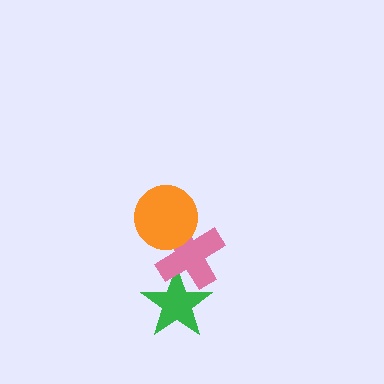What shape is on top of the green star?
The pink cross is on top of the green star.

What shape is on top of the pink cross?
The orange circle is on top of the pink cross.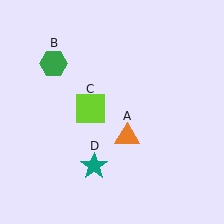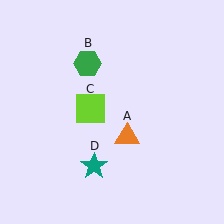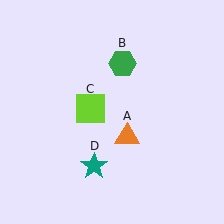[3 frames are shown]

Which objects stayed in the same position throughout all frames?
Orange triangle (object A) and lime square (object C) and teal star (object D) remained stationary.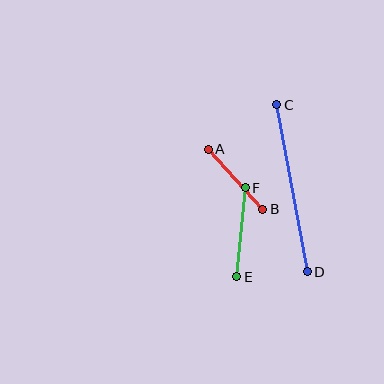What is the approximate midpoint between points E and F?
The midpoint is at approximately (241, 232) pixels.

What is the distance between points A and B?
The distance is approximately 81 pixels.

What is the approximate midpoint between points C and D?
The midpoint is at approximately (292, 188) pixels.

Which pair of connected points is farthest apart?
Points C and D are farthest apart.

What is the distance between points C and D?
The distance is approximately 170 pixels.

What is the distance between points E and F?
The distance is approximately 90 pixels.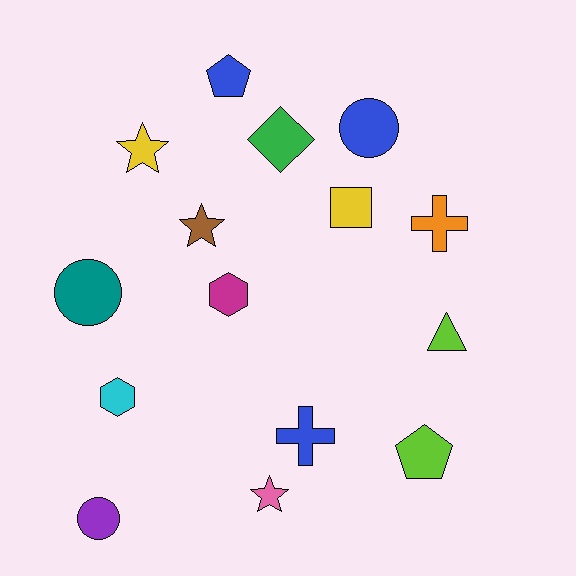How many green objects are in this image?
There is 1 green object.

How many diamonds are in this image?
There is 1 diamond.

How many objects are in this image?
There are 15 objects.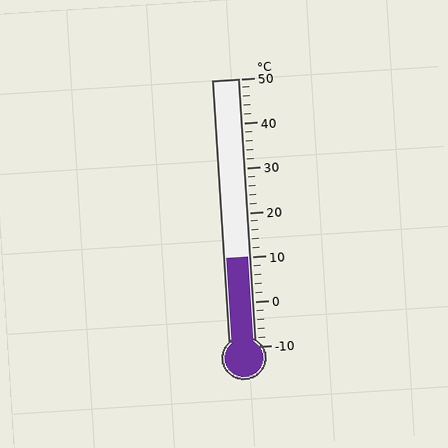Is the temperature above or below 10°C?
The temperature is at 10°C.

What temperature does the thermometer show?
The thermometer shows approximately 10°C.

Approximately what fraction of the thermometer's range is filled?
The thermometer is filled to approximately 35% of its range.